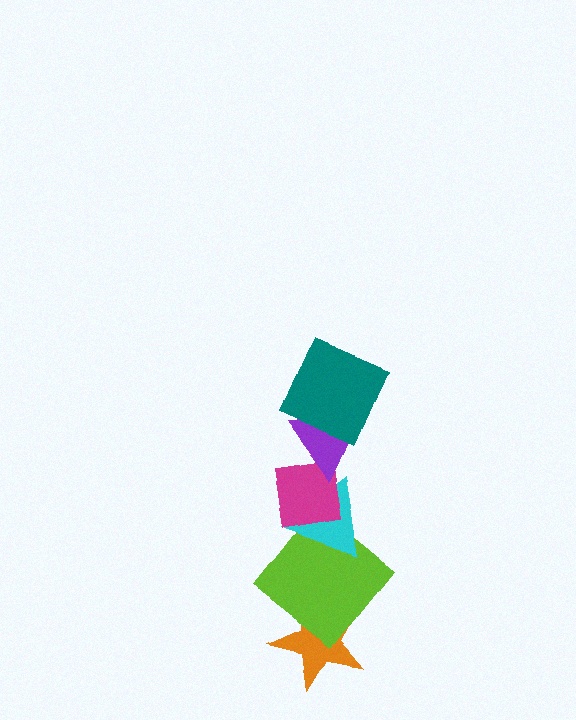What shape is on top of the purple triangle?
The teal square is on top of the purple triangle.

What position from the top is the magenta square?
The magenta square is 3rd from the top.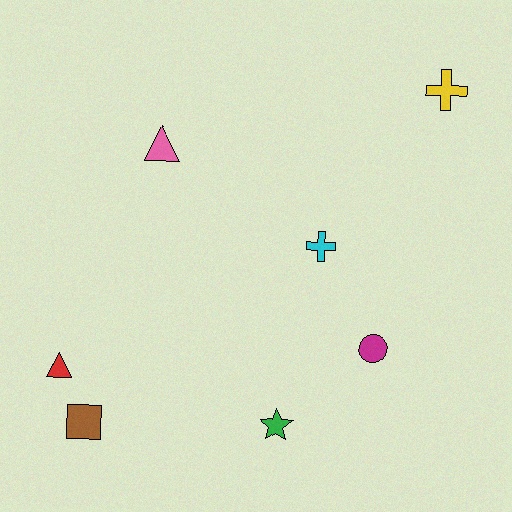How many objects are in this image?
There are 7 objects.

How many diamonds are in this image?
There are no diamonds.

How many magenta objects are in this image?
There is 1 magenta object.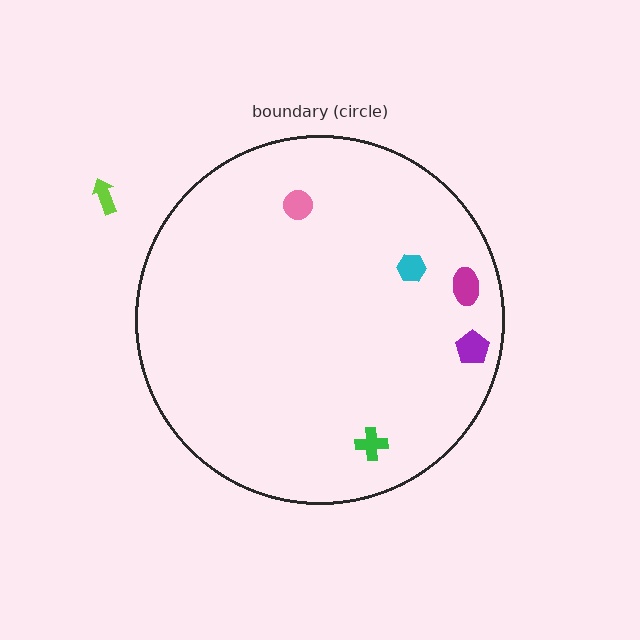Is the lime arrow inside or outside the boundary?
Outside.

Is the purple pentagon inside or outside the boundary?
Inside.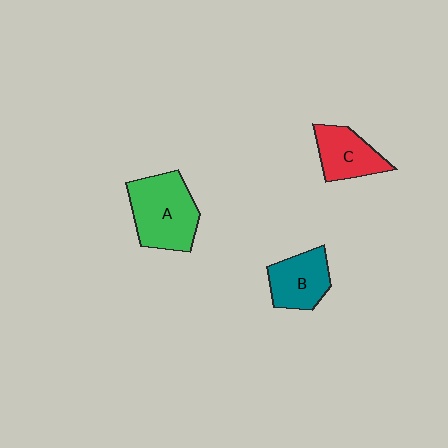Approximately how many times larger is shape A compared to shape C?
Approximately 1.5 times.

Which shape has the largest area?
Shape A (green).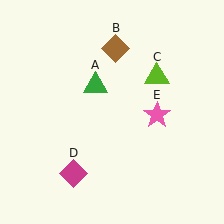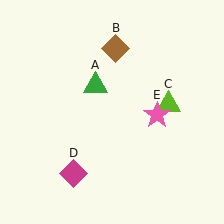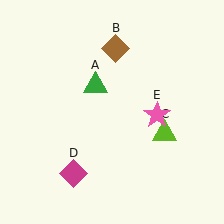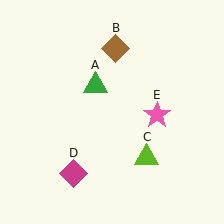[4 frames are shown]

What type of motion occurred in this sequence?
The lime triangle (object C) rotated clockwise around the center of the scene.